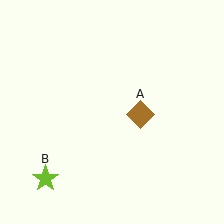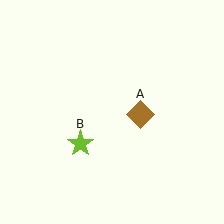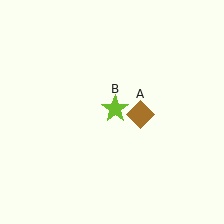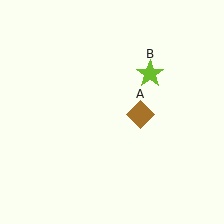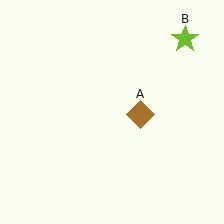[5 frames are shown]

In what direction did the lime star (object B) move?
The lime star (object B) moved up and to the right.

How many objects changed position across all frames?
1 object changed position: lime star (object B).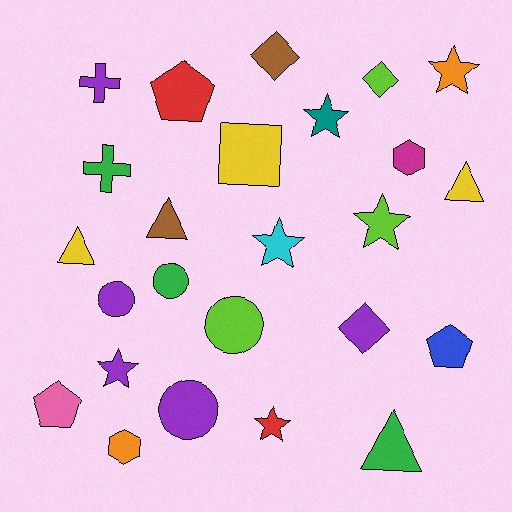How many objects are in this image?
There are 25 objects.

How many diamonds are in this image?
There are 3 diamonds.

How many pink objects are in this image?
There is 1 pink object.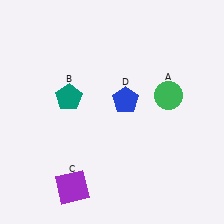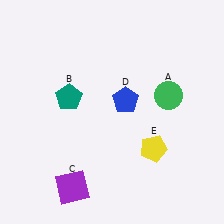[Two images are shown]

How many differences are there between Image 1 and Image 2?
There is 1 difference between the two images.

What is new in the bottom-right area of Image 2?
A yellow pentagon (E) was added in the bottom-right area of Image 2.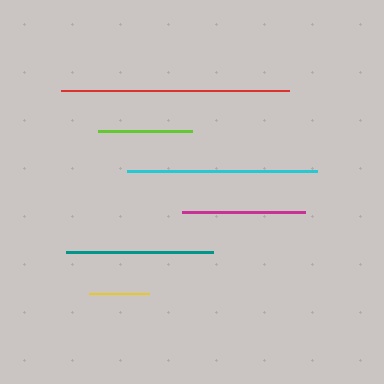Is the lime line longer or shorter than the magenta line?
The magenta line is longer than the lime line.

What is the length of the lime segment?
The lime segment is approximately 94 pixels long.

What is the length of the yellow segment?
The yellow segment is approximately 60 pixels long.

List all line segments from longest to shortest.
From longest to shortest: red, cyan, teal, magenta, lime, yellow.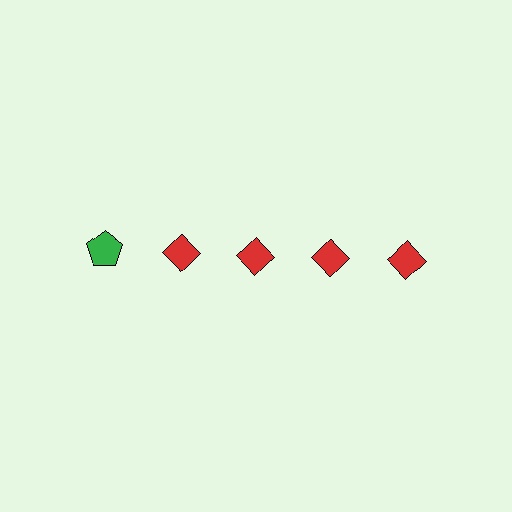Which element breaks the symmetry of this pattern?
The green pentagon in the top row, leftmost column breaks the symmetry. All other shapes are red diamonds.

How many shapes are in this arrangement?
There are 5 shapes arranged in a grid pattern.